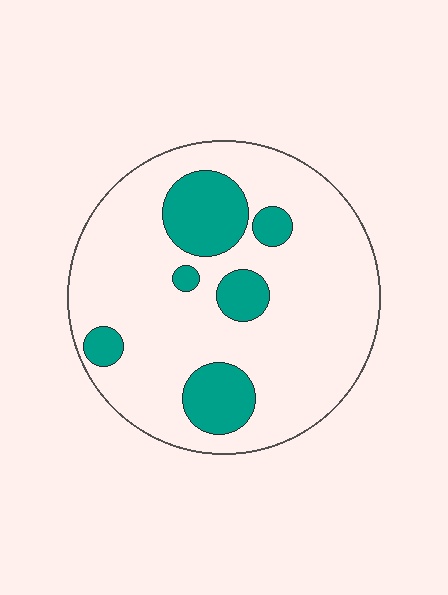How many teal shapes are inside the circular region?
6.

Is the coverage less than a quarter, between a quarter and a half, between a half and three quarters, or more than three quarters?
Less than a quarter.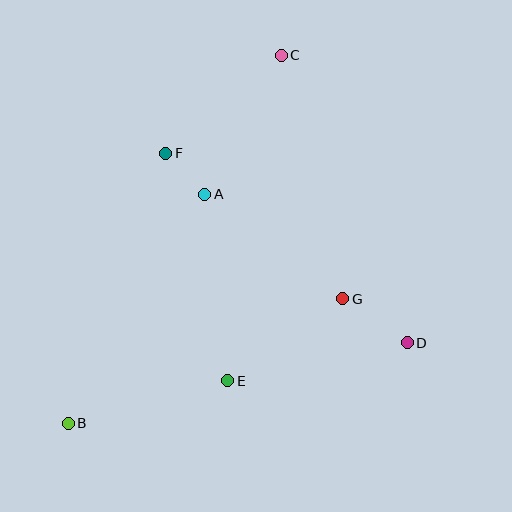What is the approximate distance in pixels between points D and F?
The distance between D and F is approximately 307 pixels.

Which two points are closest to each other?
Points A and F are closest to each other.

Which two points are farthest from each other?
Points B and C are farthest from each other.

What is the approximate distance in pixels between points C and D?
The distance between C and D is approximately 314 pixels.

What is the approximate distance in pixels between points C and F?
The distance between C and F is approximately 151 pixels.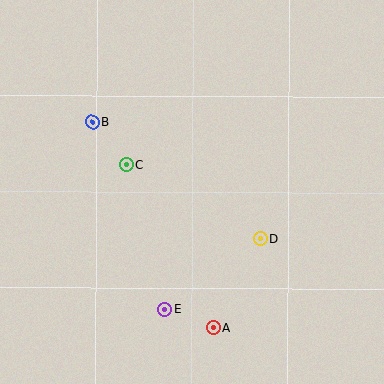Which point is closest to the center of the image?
Point C at (126, 164) is closest to the center.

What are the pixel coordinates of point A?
Point A is at (213, 328).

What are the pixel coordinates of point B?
Point B is at (93, 122).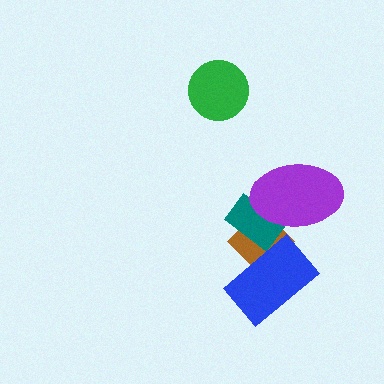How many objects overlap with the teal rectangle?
3 objects overlap with the teal rectangle.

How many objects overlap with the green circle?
0 objects overlap with the green circle.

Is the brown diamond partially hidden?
Yes, it is partially covered by another shape.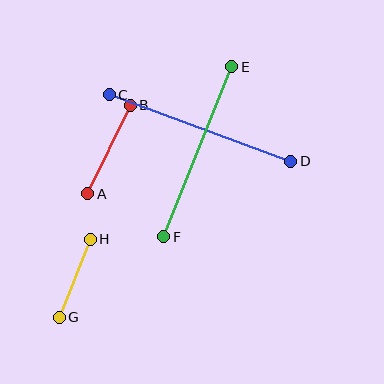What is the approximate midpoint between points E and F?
The midpoint is at approximately (198, 152) pixels.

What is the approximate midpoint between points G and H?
The midpoint is at approximately (75, 278) pixels.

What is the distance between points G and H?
The distance is approximately 84 pixels.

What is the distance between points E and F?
The distance is approximately 183 pixels.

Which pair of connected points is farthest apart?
Points C and D are farthest apart.